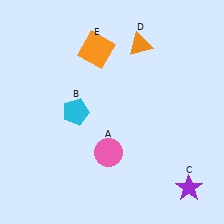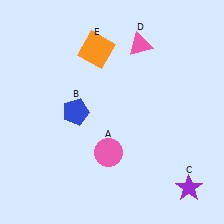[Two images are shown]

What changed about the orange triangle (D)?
In Image 1, D is orange. In Image 2, it changed to pink.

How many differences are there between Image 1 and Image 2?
There are 2 differences between the two images.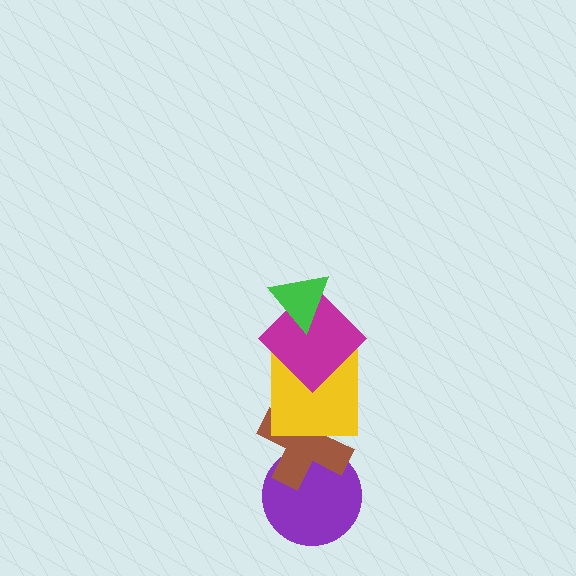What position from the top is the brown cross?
The brown cross is 4th from the top.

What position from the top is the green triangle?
The green triangle is 1st from the top.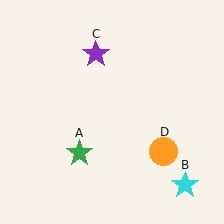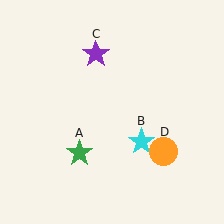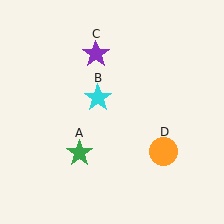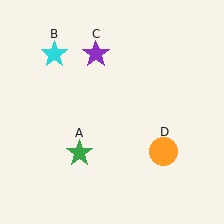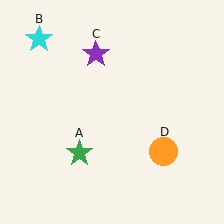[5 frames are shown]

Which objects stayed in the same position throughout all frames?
Green star (object A) and purple star (object C) and orange circle (object D) remained stationary.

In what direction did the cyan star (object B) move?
The cyan star (object B) moved up and to the left.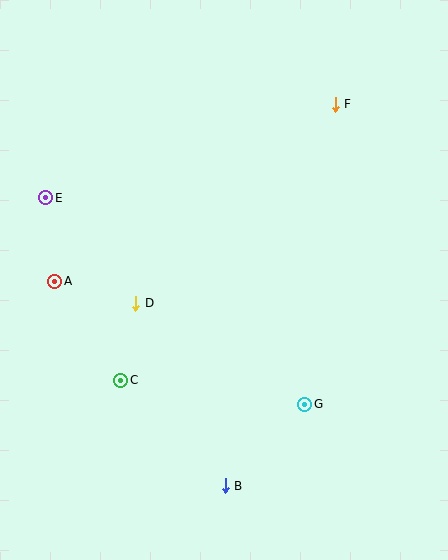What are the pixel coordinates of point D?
Point D is at (136, 303).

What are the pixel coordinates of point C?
Point C is at (121, 380).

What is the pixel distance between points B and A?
The distance between B and A is 267 pixels.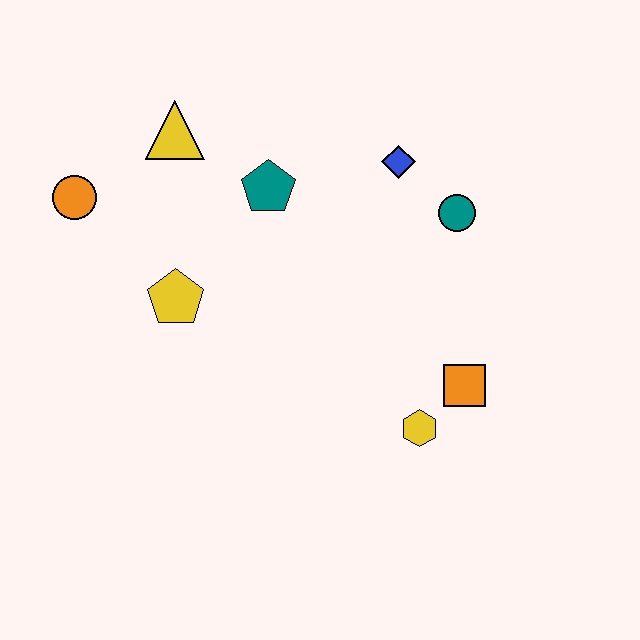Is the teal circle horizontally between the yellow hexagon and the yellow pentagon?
No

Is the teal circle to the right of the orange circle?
Yes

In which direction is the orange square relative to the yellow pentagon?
The orange square is to the right of the yellow pentagon.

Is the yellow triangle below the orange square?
No